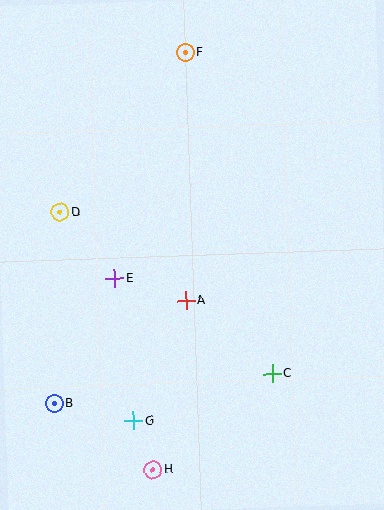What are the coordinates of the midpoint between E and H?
The midpoint between E and H is at (134, 374).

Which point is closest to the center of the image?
Point A at (186, 301) is closest to the center.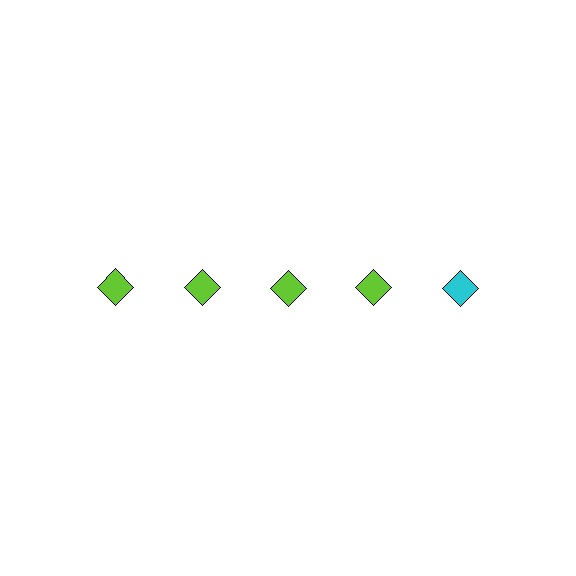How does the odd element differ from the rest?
It has a different color: cyan instead of lime.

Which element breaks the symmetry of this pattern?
The cyan diamond in the top row, rightmost column breaks the symmetry. All other shapes are lime diamonds.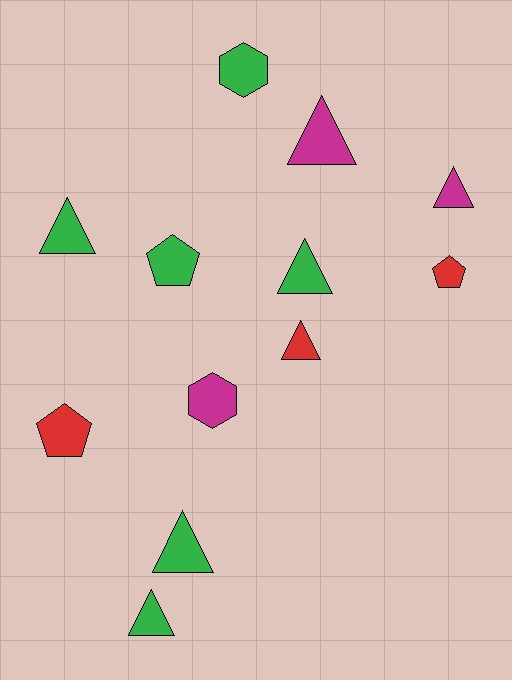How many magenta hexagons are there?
There is 1 magenta hexagon.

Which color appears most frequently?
Green, with 6 objects.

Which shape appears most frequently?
Triangle, with 7 objects.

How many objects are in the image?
There are 12 objects.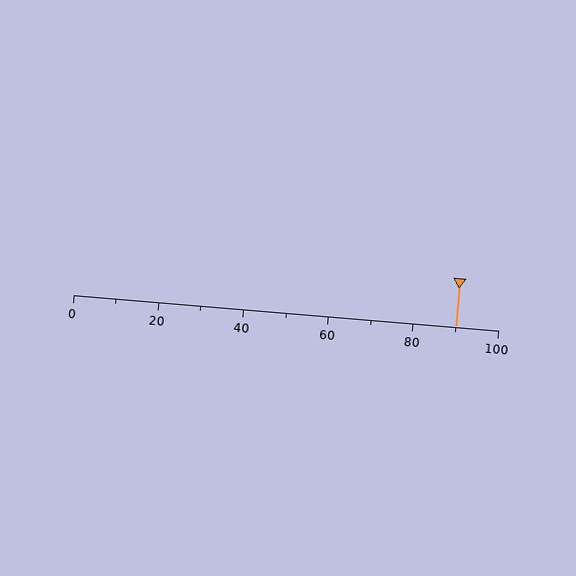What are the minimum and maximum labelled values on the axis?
The axis runs from 0 to 100.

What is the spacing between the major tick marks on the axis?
The major ticks are spaced 20 apart.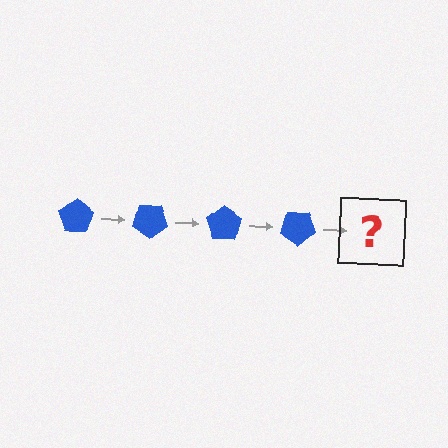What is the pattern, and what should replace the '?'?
The pattern is that the pentagon rotates 35 degrees each step. The '?' should be a blue pentagon rotated 140 degrees.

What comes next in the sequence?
The next element should be a blue pentagon rotated 140 degrees.